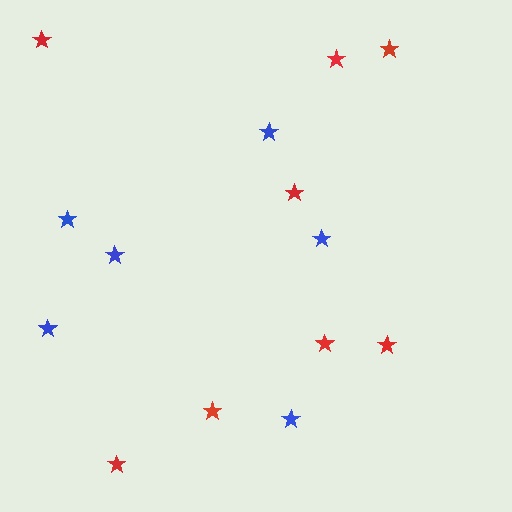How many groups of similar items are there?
There are 2 groups: one group of blue stars (6) and one group of red stars (8).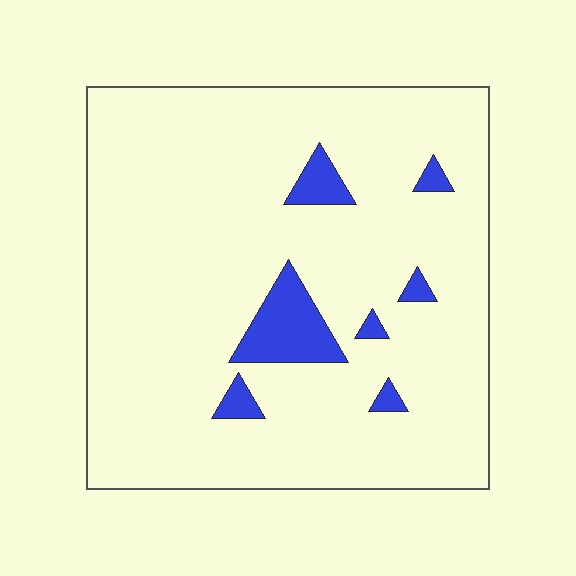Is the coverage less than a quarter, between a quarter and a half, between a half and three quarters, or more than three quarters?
Less than a quarter.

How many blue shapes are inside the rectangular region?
7.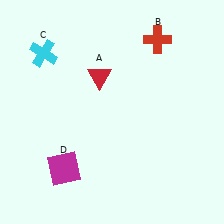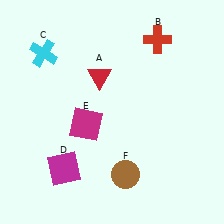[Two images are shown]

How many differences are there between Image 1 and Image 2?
There are 2 differences between the two images.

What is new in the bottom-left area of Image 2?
A magenta square (E) was added in the bottom-left area of Image 2.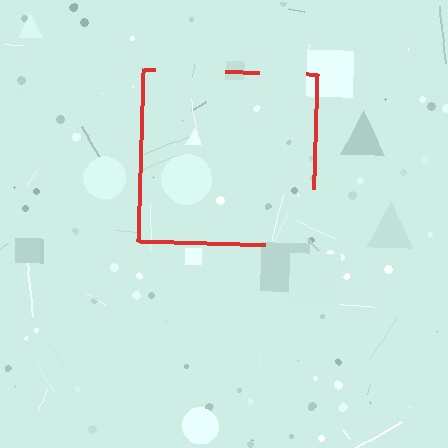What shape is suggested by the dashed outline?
The dashed outline suggests a square.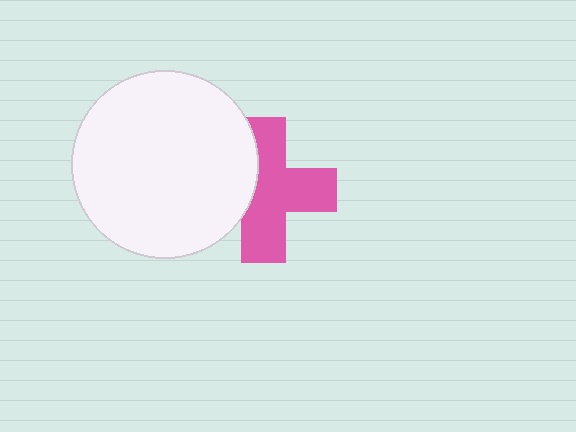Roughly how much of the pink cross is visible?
Most of it is visible (roughly 67%).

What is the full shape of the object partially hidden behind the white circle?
The partially hidden object is a pink cross.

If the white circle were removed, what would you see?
You would see the complete pink cross.